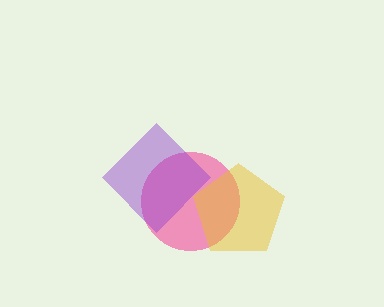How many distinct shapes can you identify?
There are 3 distinct shapes: a pink circle, a purple diamond, a yellow pentagon.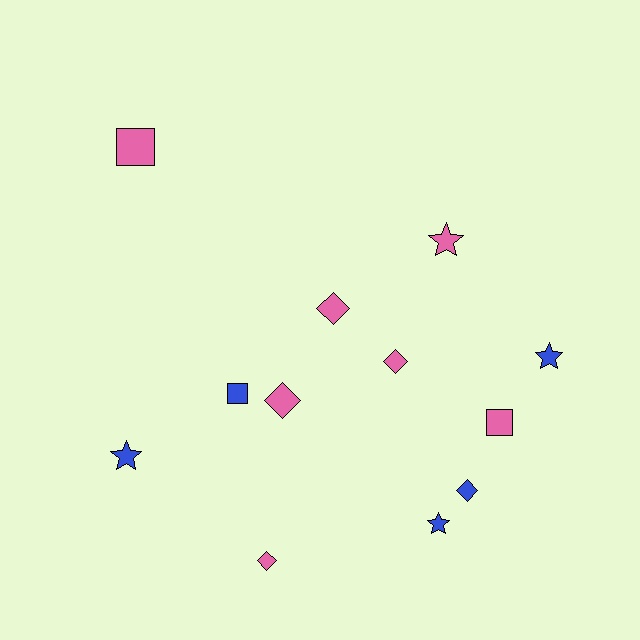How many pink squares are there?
There are 2 pink squares.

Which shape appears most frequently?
Diamond, with 5 objects.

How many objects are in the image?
There are 12 objects.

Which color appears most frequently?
Pink, with 7 objects.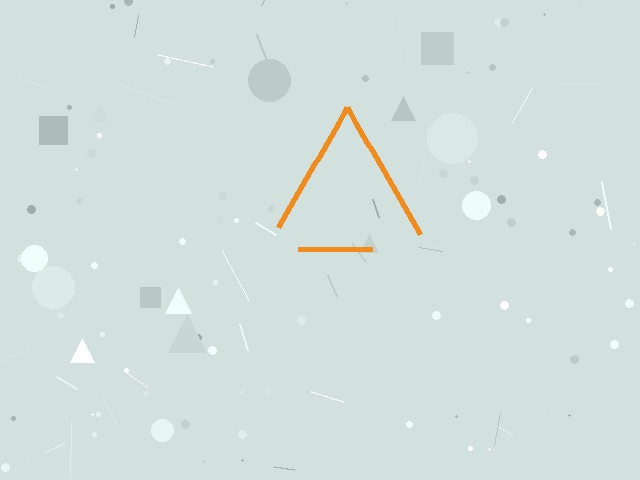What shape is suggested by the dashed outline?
The dashed outline suggests a triangle.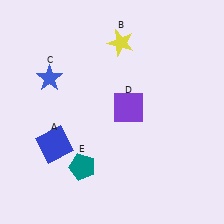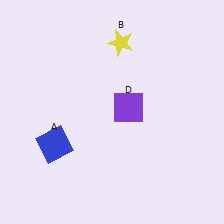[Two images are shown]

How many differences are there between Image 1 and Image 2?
There are 2 differences between the two images.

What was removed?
The teal pentagon (E), the blue star (C) were removed in Image 2.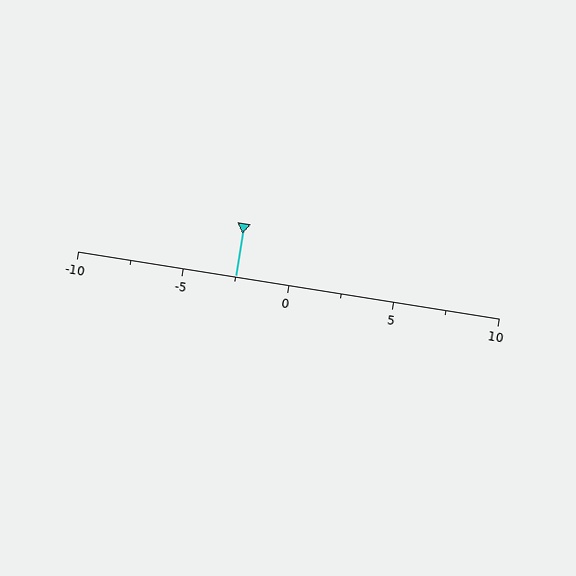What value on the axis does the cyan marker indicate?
The marker indicates approximately -2.5.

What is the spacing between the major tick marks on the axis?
The major ticks are spaced 5 apart.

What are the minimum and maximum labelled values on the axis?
The axis runs from -10 to 10.